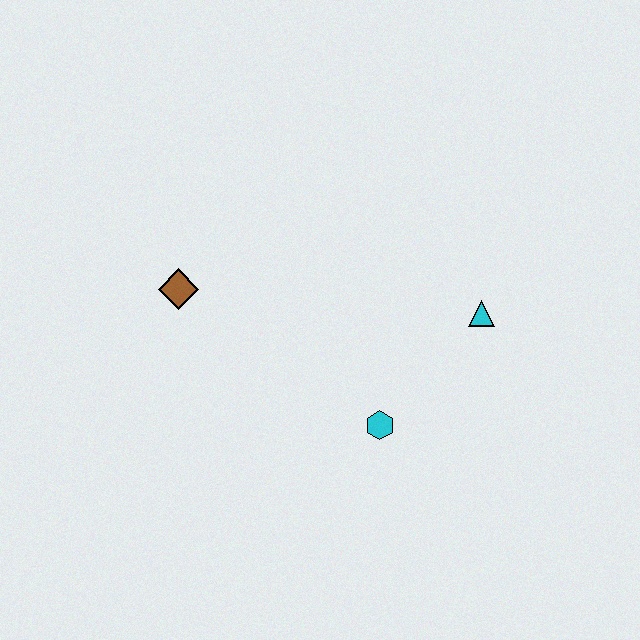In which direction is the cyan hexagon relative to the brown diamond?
The cyan hexagon is to the right of the brown diamond.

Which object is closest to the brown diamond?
The cyan hexagon is closest to the brown diamond.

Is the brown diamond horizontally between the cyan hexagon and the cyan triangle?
No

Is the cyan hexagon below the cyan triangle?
Yes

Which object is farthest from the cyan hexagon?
The brown diamond is farthest from the cyan hexagon.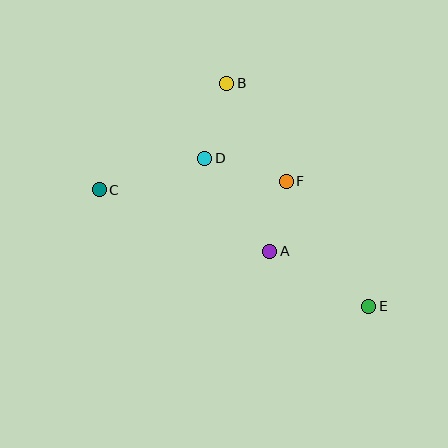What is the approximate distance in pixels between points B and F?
The distance between B and F is approximately 115 pixels.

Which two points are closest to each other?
Points A and F are closest to each other.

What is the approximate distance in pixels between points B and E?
The distance between B and E is approximately 265 pixels.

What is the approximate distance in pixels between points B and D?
The distance between B and D is approximately 78 pixels.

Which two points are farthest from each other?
Points C and E are farthest from each other.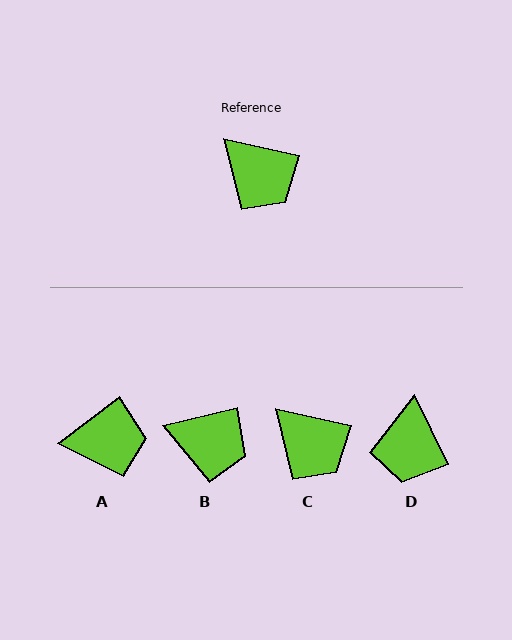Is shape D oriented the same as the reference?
No, it is off by about 52 degrees.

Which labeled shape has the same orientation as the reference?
C.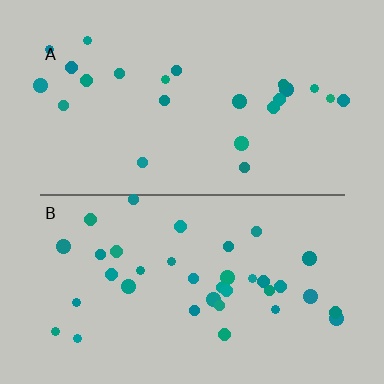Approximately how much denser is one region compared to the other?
Approximately 1.6× — region B over region A.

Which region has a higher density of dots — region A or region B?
B (the bottom).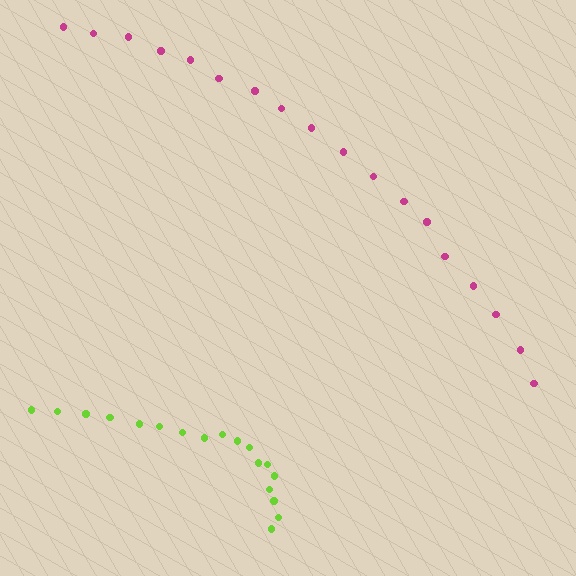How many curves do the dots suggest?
There are 2 distinct paths.